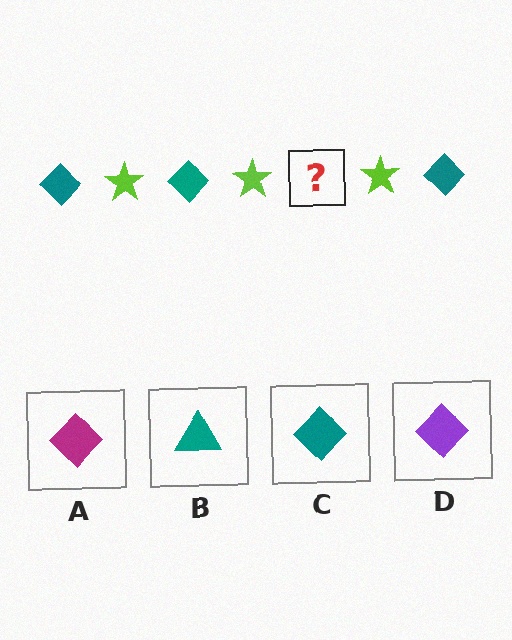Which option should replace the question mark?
Option C.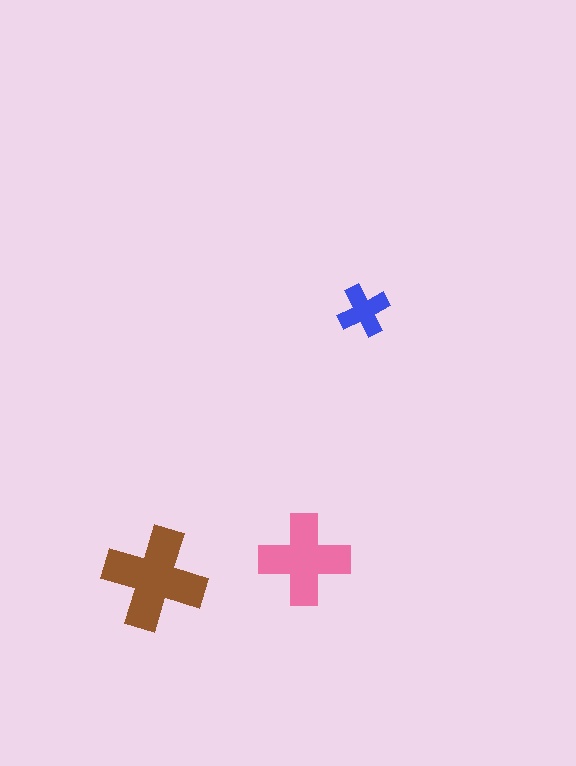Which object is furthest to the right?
The blue cross is rightmost.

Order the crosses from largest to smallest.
the brown one, the pink one, the blue one.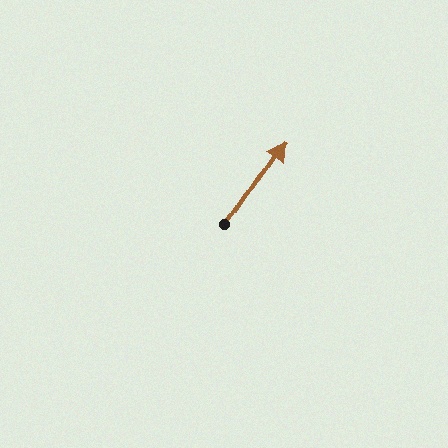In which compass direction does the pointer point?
Northeast.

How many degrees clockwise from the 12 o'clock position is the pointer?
Approximately 35 degrees.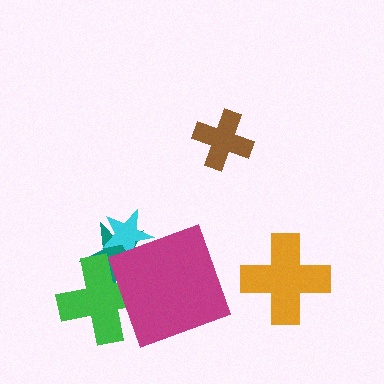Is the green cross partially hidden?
Yes, it is partially covered by another shape.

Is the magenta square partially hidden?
No, no other shape covers it.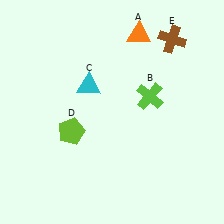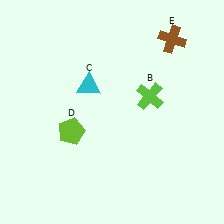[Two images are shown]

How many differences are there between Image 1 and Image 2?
There is 1 difference between the two images.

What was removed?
The orange triangle (A) was removed in Image 2.